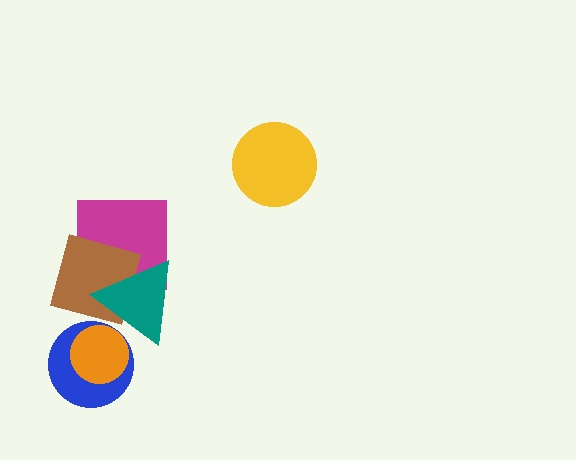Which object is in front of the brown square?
The teal triangle is in front of the brown square.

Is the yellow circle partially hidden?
No, no other shape covers it.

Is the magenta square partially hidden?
Yes, it is partially covered by another shape.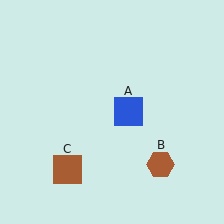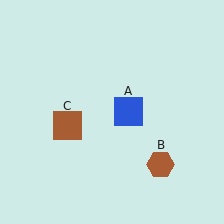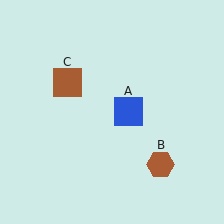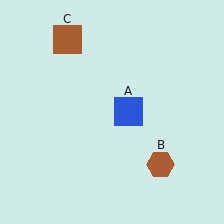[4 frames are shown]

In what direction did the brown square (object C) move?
The brown square (object C) moved up.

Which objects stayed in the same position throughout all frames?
Blue square (object A) and brown hexagon (object B) remained stationary.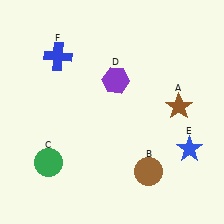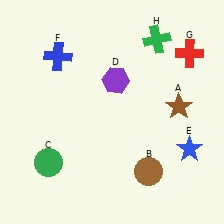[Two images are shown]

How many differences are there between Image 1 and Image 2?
There are 2 differences between the two images.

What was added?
A red cross (G), a green cross (H) were added in Image 2.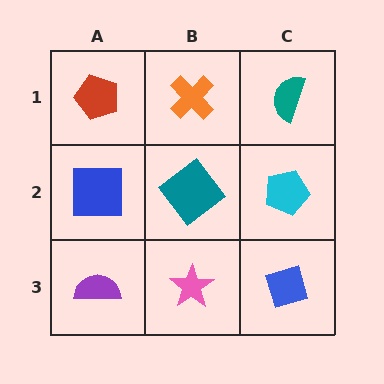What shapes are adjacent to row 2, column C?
A teal semicircle (row 1, column C), a blue diamond (row 3, column C), a teal diamond (row 2, column B).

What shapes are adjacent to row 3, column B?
A teal diamond (row 2, column B), a purple semicircle (row 3, column A), a blue diamond (row 3, column C).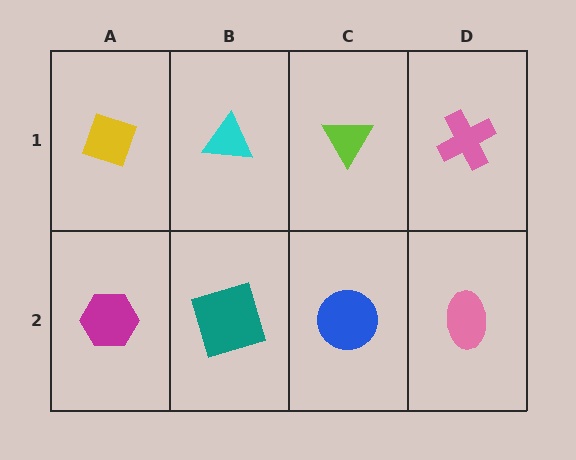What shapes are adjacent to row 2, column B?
A cyan triangle (row 1, column B), a magenta hexagon (row 2, column A), a blue circle (row 2, column C).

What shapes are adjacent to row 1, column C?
A blue circle (row 2, column C), a cyan triangle (row 1, column B), a pink cross (row 1, column D).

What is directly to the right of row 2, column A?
A teal square.